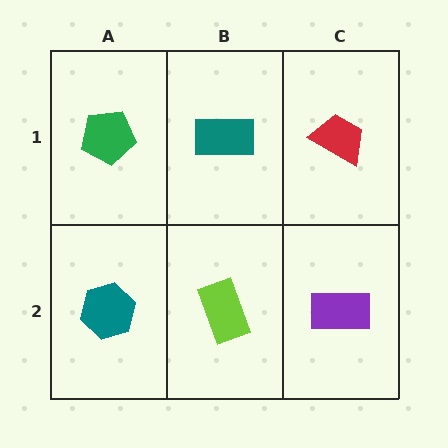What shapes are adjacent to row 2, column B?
A teal rectangle (row 1, column B), a teal hexagon (row 2, column A), a purple rectangle (row 2, column C).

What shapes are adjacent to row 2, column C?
A red trapezoid (row 1, column C), a lime rectangle (row 2, column B).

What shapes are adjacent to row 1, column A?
A teal hexagon (row 2, column A), a teal rectangle (row 1, column B).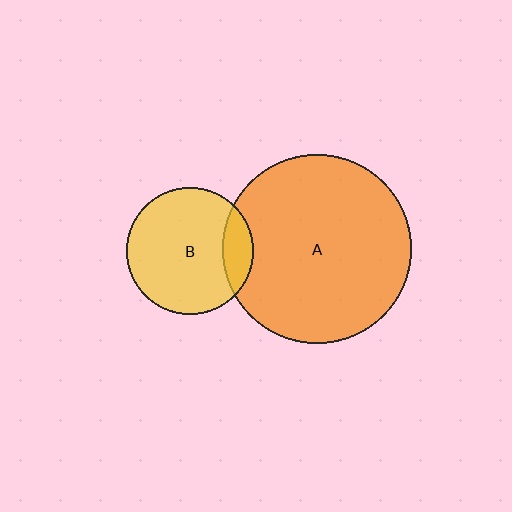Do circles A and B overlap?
Yes.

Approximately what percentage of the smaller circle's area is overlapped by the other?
Approximately 15%.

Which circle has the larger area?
Circle A (orange).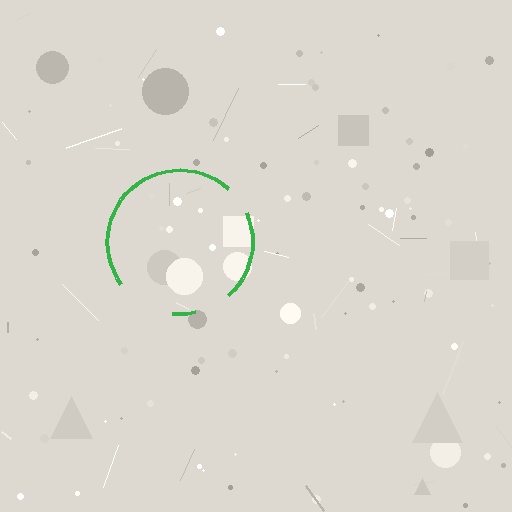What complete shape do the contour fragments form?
The contour fragments form a circle.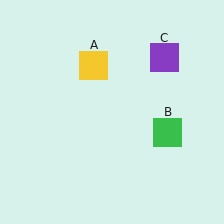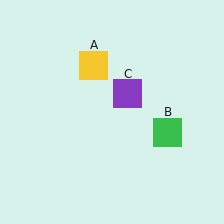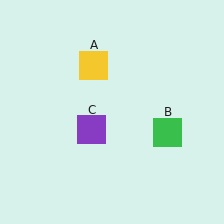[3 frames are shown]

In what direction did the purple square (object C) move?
The purple square (object C) moved down and to the left.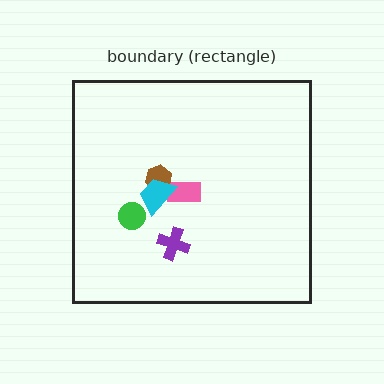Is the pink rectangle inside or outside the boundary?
Inside.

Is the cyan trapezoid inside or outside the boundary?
Inside.